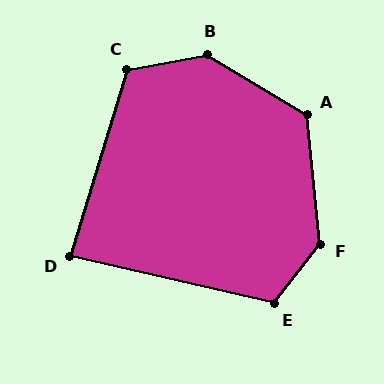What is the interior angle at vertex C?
Approximately 118 degrees (obtuse).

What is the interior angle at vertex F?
Approximately 136 degrees (obtuse).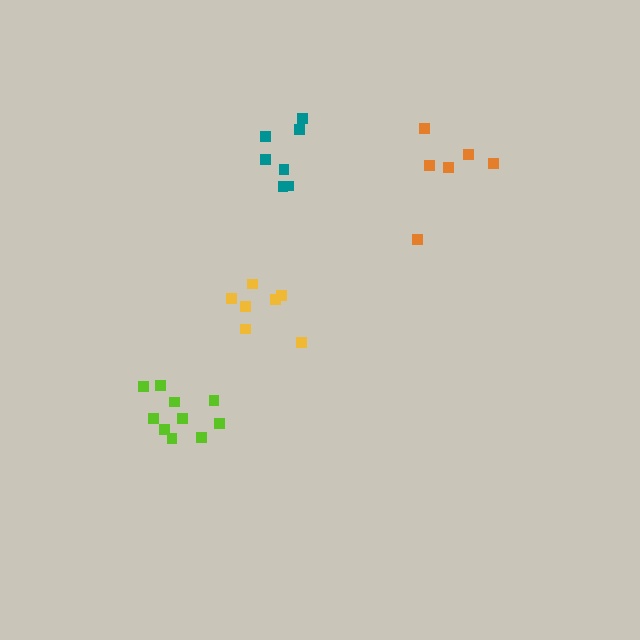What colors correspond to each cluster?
The clusters are colored: yellow, lime, orange, teal.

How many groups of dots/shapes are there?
There are 4 groups.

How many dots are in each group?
Group 1: 7 dots, Group 2: 10 dots, Group 3: 6 dots, Group 4: 7 dots (30 total).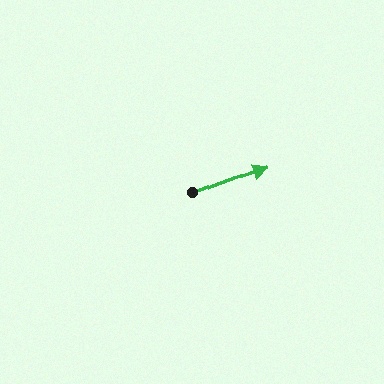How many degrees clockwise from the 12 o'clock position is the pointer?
Approximately 70 degrees.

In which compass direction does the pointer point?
East.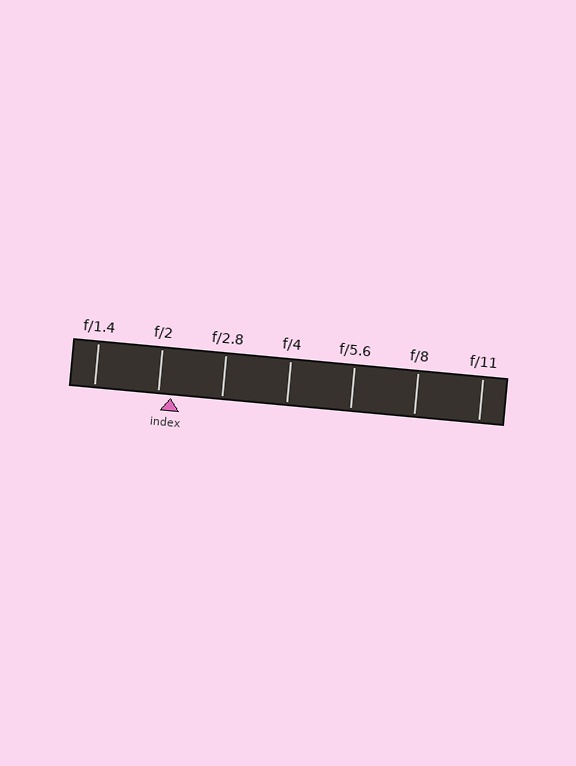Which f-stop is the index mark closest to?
The index mark is closest to f/2.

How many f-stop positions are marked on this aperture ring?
There are 7 f-stop positions marked.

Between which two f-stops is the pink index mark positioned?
The index mark is between f/2 and f/2.8.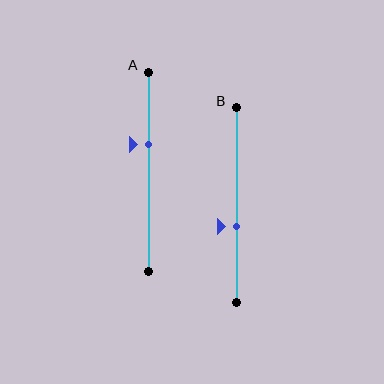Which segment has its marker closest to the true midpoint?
Segment B has its marker closest to the true midpoint.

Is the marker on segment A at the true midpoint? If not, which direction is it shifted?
No, the marker on segment A is shifted upward by about 14% of the segment length.